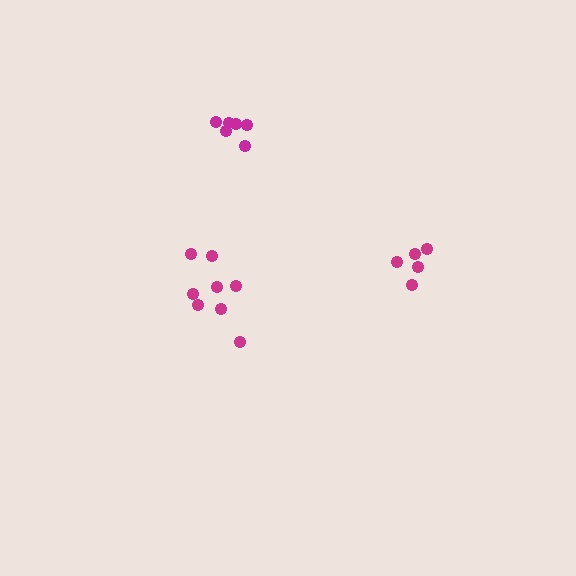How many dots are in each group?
Group 1: 5 dots, Group 2: 8 dots, Group 3: 6 dots (19 total).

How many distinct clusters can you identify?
There are 3 distinct clusters.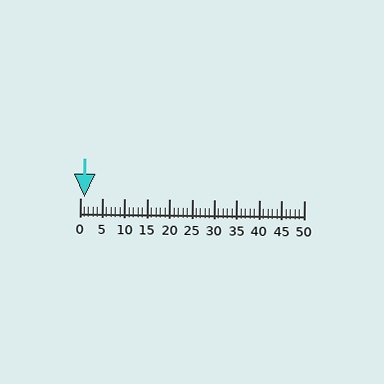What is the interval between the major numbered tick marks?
The major tick marks are spaced 5 units apart.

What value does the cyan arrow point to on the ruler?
The cyan arrow points to approximately 1.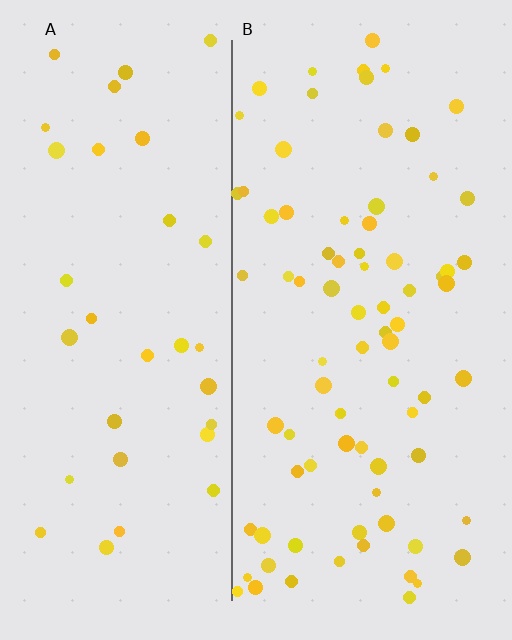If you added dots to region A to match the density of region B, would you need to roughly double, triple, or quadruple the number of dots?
Approximately double.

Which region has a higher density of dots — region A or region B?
B (the right).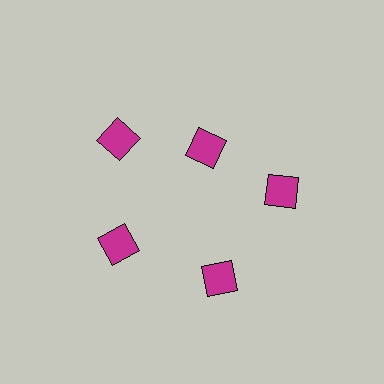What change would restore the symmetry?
The symmetry would be restored by moving it outward, back onto the ring so that all 5 diamonds sit at equal angles and equal distance from the center.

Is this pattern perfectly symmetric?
No. The 5 magenta diamonds are arranged in a ring, but one element near the 1 o'clock position is pulled inward toward the center, breaking the 5-fold rotational symmetry.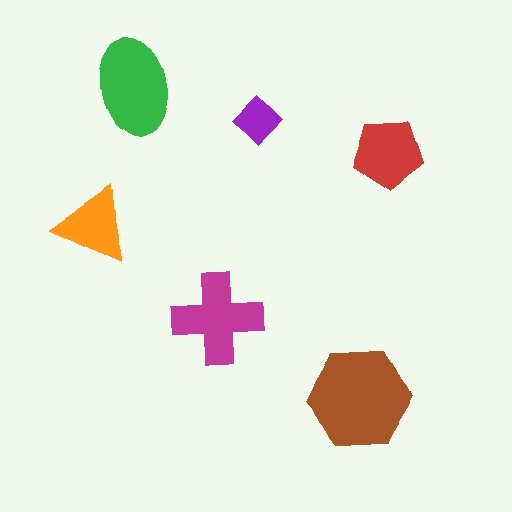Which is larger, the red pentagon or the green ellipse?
The green ellipse.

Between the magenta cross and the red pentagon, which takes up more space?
The magenta cross.